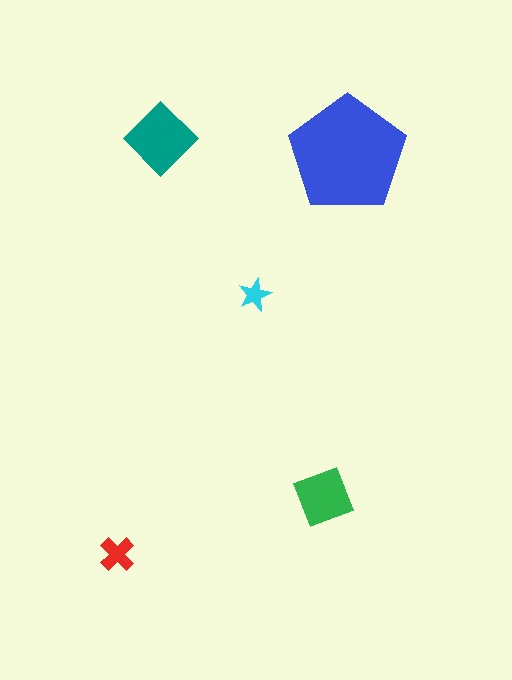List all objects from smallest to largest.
The cyan star, the red cross, the green square, the teal diamond, the blue pentagon.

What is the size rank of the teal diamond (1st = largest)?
2nd.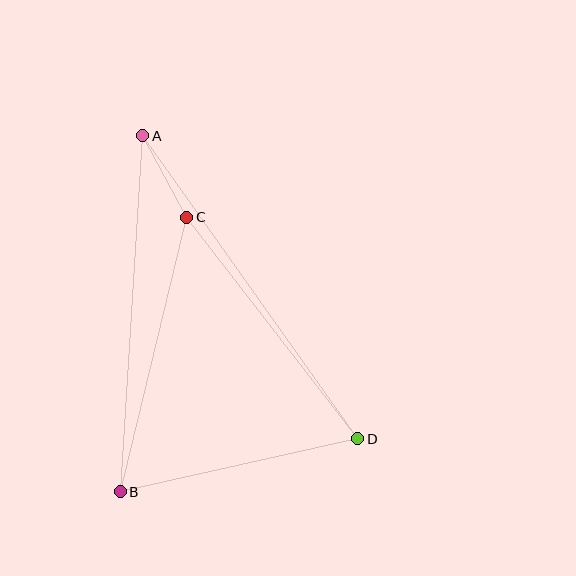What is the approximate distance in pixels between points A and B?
The distance between A and B is approximately 357 pixels.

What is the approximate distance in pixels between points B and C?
The distance between B and C is approximately 283 pixels.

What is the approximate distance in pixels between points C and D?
The distance between C and D is approximately 280 pixels.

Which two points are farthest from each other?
Points A and D are farthest from each other.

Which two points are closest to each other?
Points A and C are closest to each other.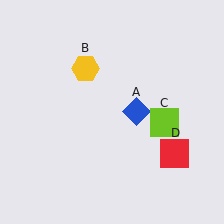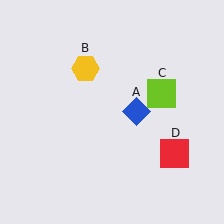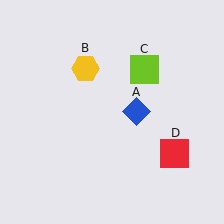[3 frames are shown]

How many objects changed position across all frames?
1 object changed position: lime square (object C).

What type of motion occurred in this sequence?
The lime square (object C) rotated counterclockwise around the center of the scene.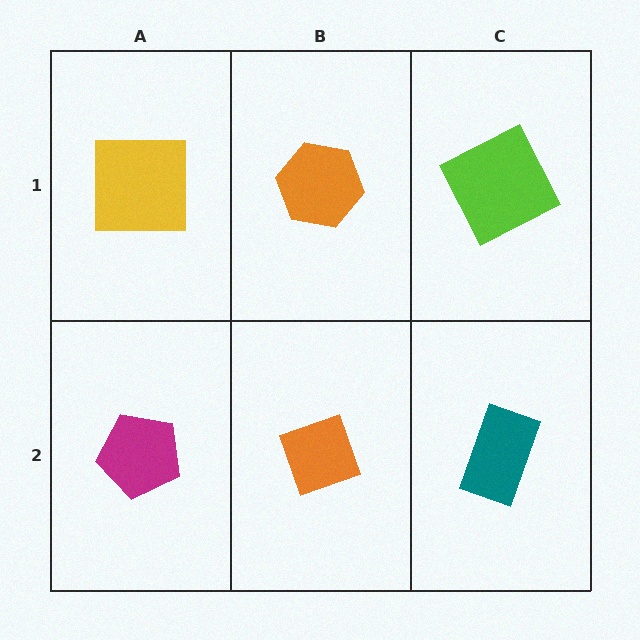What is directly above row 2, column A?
A yellow square.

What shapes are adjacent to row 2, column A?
A yellow square (row 1, column A), an orange diamond (row 2, column B).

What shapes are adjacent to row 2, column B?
An orange hexagon (row 1, column B), a magenta pentagon (row 2, column A), a teal rectangle (row 2, column C).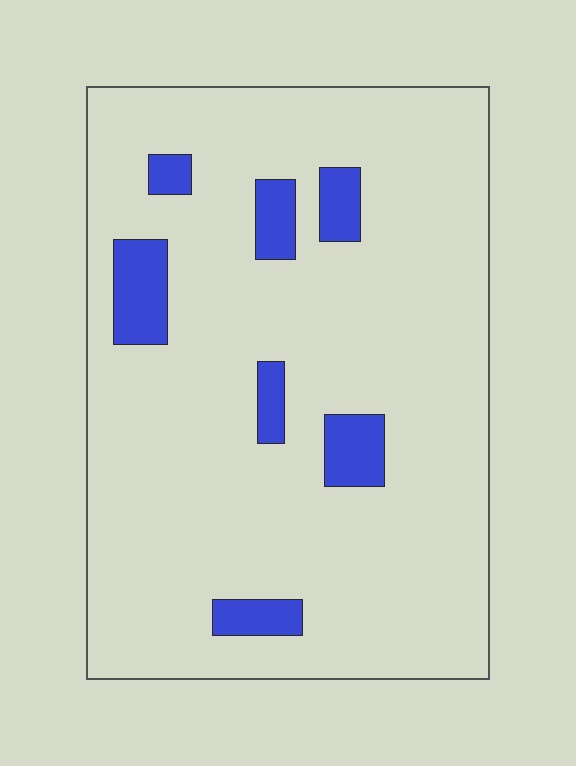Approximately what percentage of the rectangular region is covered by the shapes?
Approximately 10%.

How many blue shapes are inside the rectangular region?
7.